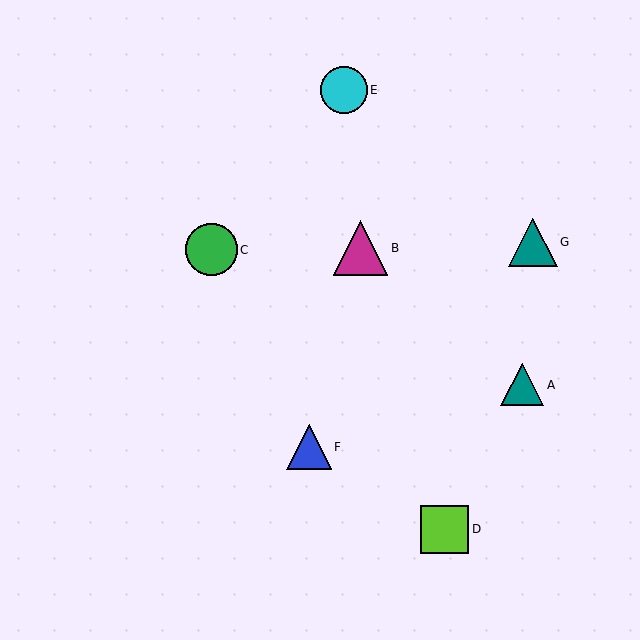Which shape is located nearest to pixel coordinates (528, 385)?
The teal triangle (labeled A) at (522, 385) is nearest to that location.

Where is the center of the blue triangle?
The center of the blue triangle is at (309, 447).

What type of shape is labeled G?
Shape G is a teal triangle.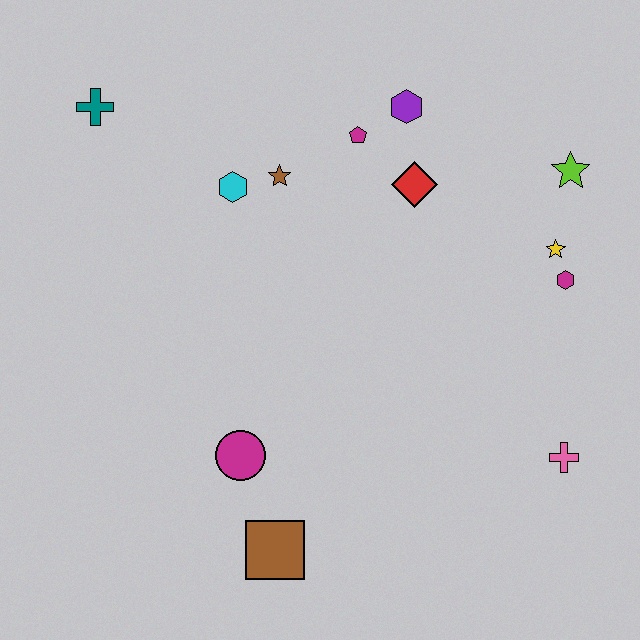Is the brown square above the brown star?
No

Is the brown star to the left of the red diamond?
Yes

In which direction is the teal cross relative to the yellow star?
The teal cross is to the left of the yellow star.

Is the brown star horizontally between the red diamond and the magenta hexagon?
No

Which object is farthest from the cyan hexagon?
The pink cross is farthest from the cyan hexagon.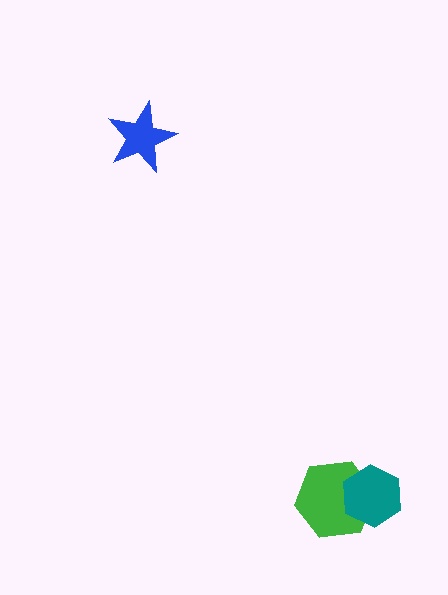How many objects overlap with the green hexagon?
1 object overlaps with the green hexagon.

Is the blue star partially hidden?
No, no other shape covers it.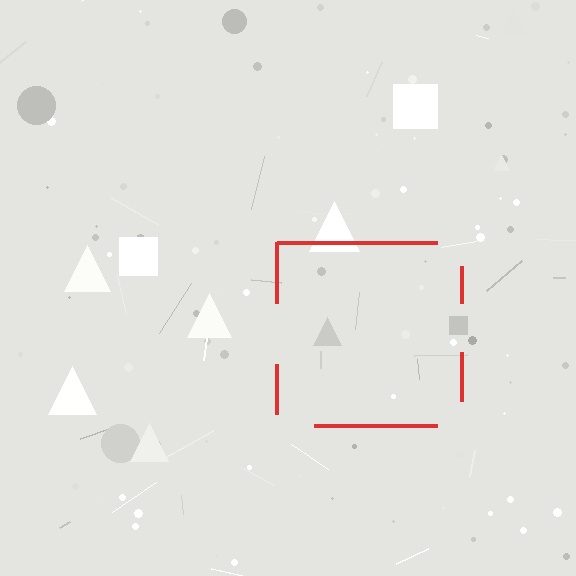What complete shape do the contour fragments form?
The contour fragments form a square.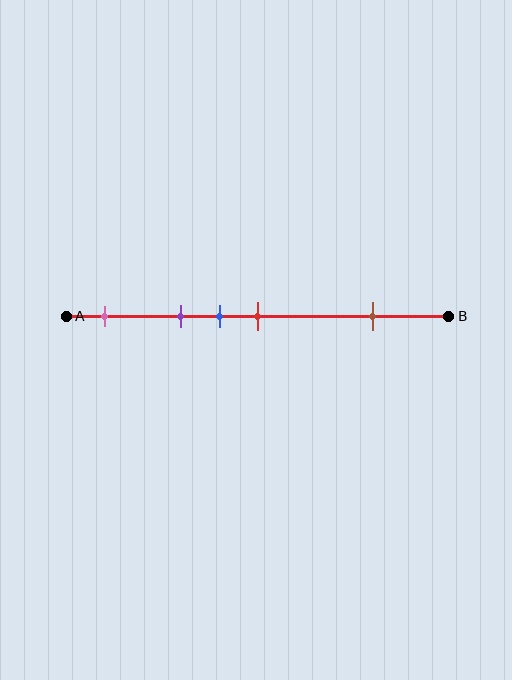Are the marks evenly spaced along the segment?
No, the marks are not evenly spaced.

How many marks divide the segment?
There are 5 marks dividing the segment.